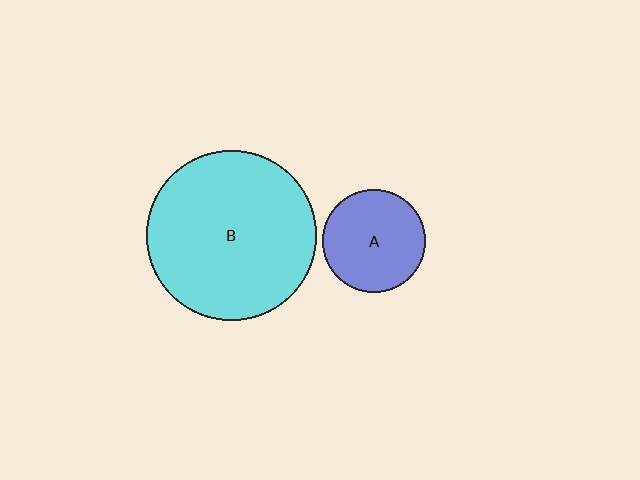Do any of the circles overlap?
No, none of the circles overlap.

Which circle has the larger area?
Circle B (cyan).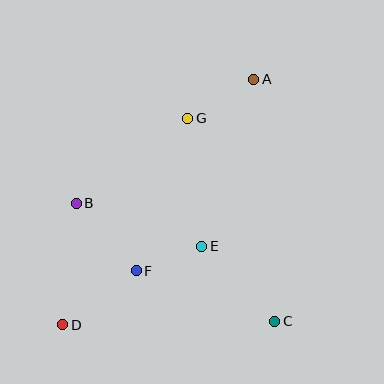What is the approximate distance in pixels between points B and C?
The distance between B and C is approximately 231 pixels.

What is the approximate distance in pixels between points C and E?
The distance between C and E is approximately 105 pixels.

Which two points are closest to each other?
Points E and F are closest to each other.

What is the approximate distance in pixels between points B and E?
The distance between B and E is approximately 133 pixels.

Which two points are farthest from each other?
Points A and D are farthest from each other.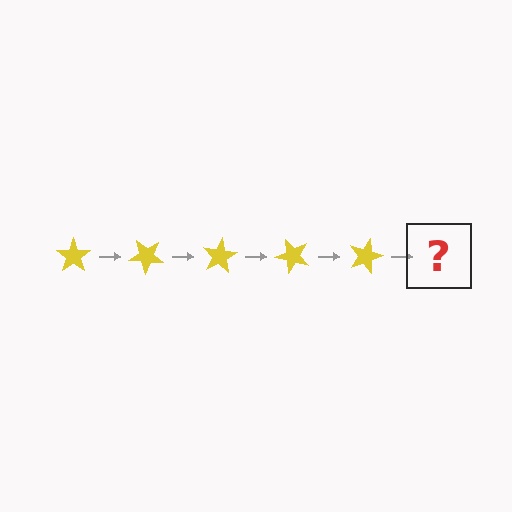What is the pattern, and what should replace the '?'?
The pattern is that the star rotates 40 degrees each step. The '?' should be a yellow star rotated 200 degrees.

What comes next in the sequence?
The next element should be a yellow star rotated 200 degrees.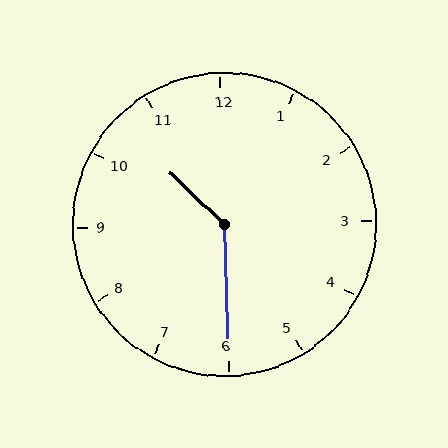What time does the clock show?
10:30.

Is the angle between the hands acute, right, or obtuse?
It is obtuse.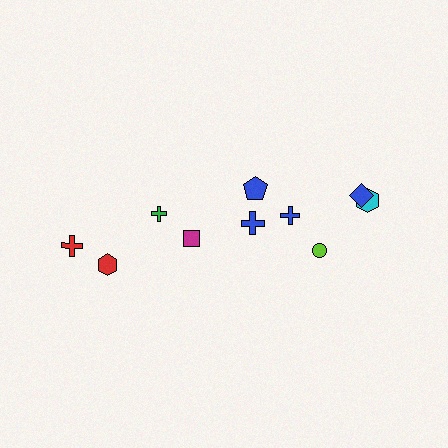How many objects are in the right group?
There are 6 objects.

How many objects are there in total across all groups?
There are 10 objects.